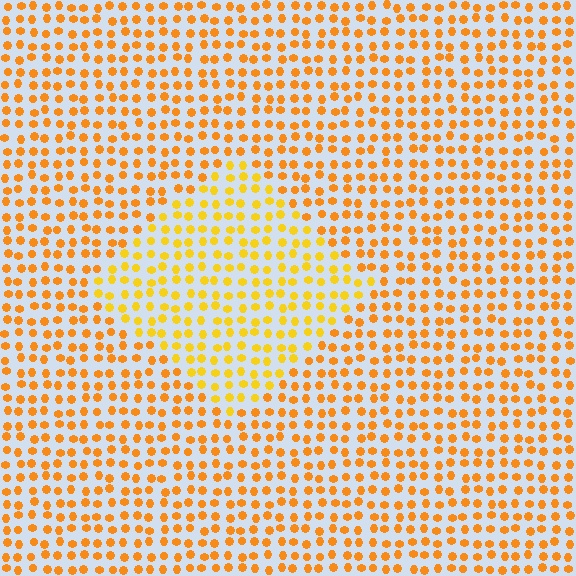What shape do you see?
I see a diamond.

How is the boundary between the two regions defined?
The boundary is defined purely by a slight shift in hue (about 19 degrees). Spacing, size, and orientation are identical on both sides.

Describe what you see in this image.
The image is filled with small orange elements in a uniform arrangement. A diamond-shaped region is visible where the elements are tinted to a slightly different hue, forming a subtle color boundary.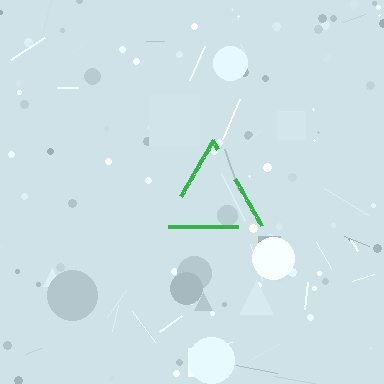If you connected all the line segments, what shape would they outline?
They would outline a triangle.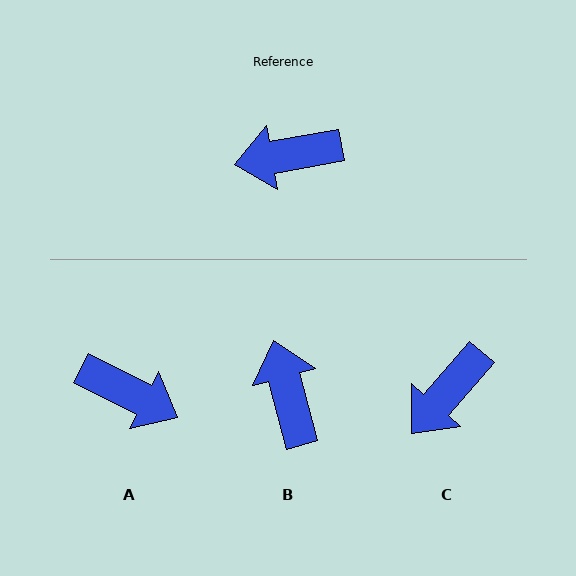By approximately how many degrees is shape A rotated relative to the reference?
Approximately 143 degrees counter-clockwise.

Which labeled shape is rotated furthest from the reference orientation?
A, about 143 degrees away.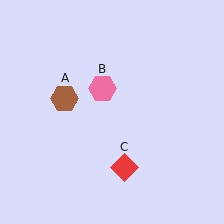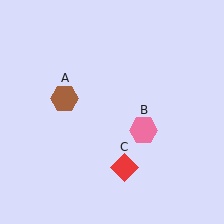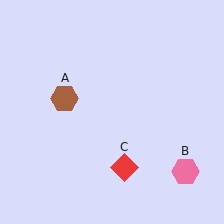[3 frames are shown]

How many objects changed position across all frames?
1 object changed position: pink hexagon (object B).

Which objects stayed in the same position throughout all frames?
Brown hexagon (object A) and red diamond (object C) remained stationary.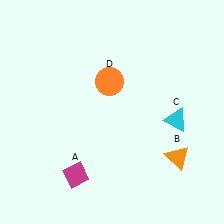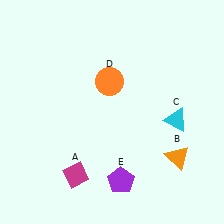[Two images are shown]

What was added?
A purple pentagon (E) was added in Image 2.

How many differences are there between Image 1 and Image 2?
There is 1 difference between the two images.